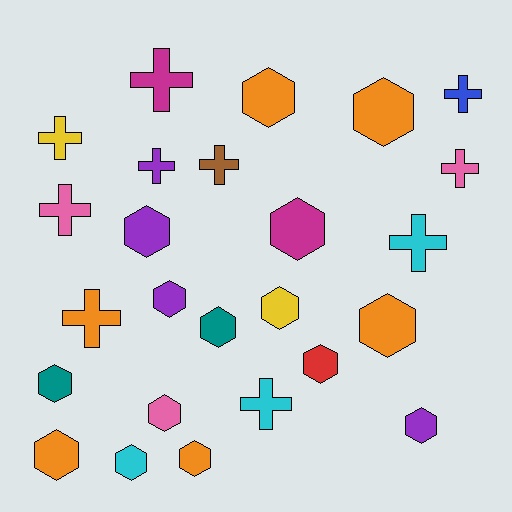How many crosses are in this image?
There are 10 crosses.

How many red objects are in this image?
There is 1 red object.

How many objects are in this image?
There are 25 objects.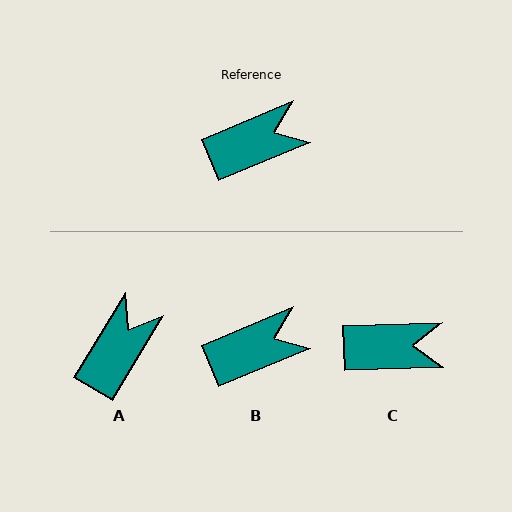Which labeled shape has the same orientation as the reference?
B.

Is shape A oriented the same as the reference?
No, it is off by about 36 degrees.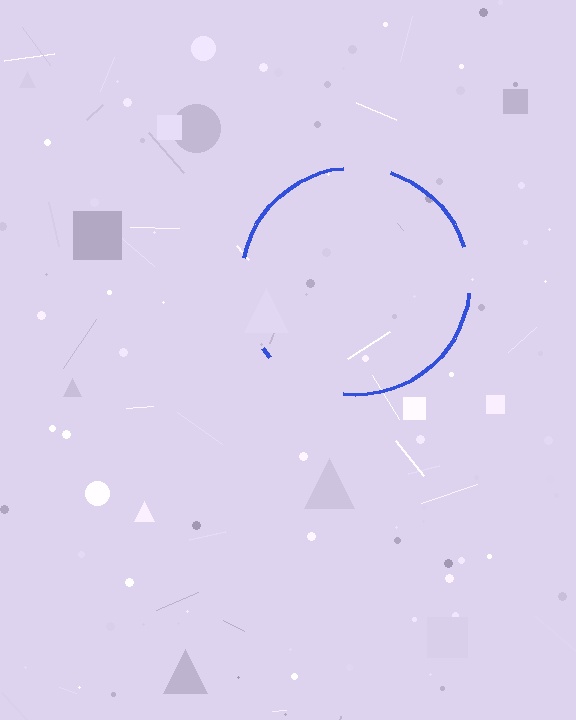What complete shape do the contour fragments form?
The contour fragments form a circle.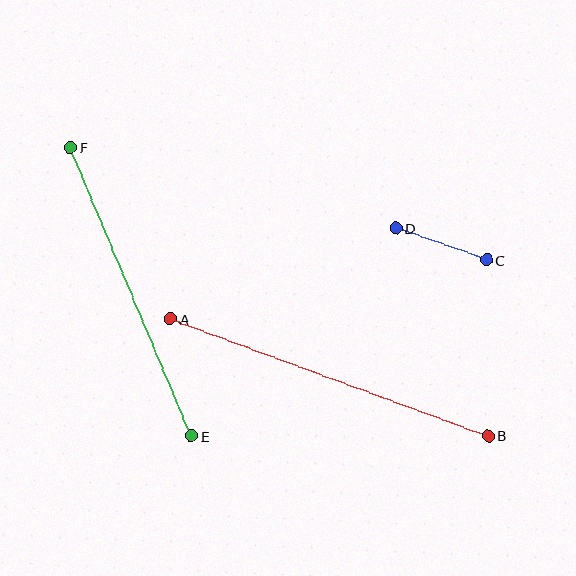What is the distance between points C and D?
The distance is approximately 96 pixels.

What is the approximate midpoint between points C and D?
The midpoint is at approximately (441, 244) pixels.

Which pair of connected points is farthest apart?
Points A and B are farthest apart.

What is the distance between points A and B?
The distance is approximately 339 pixels.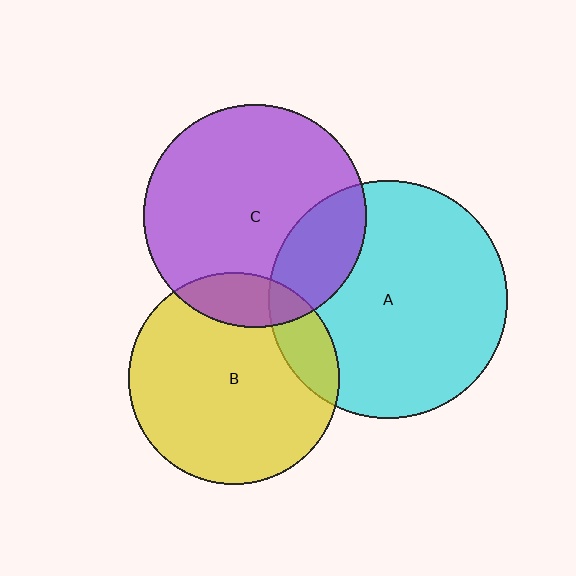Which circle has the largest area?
Circle A (cyan).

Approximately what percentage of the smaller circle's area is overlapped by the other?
Approximately 20%.